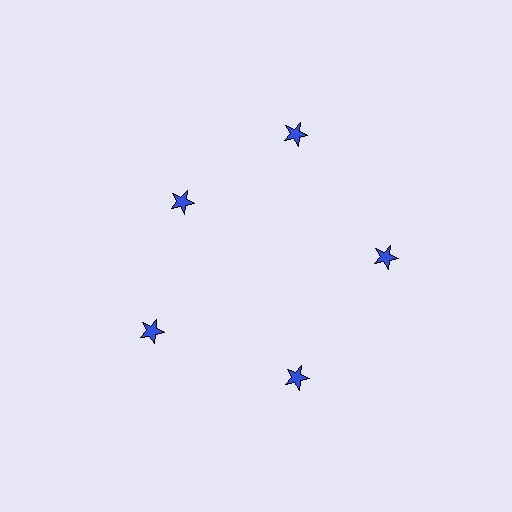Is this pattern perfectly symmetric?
No. The 5 blue stars are arranged in a ring, but one element near the 10 o'clock position is pulled inward toward the center, breaking the 5-fold rotational symmetry.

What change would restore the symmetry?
The symmetry would be restored by moving it outward, back onto the ring so that all 5 stars sit at equal angles and equal distance from the center.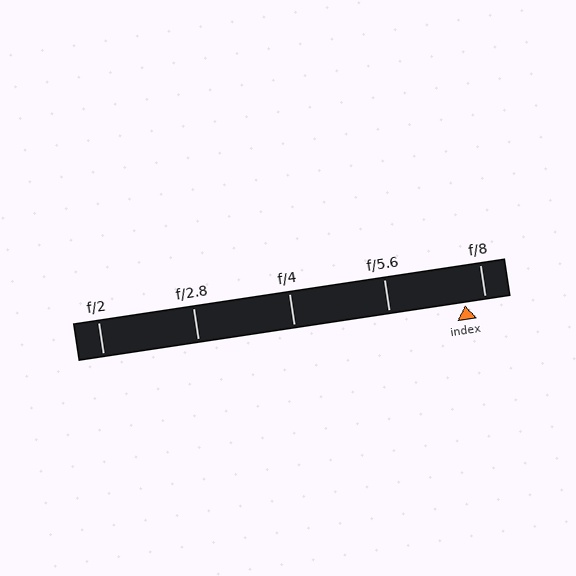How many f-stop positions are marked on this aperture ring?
There are 5 f-stop positions marked.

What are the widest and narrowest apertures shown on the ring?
The widest aperture shown is f/2 and the narrowest is f/8.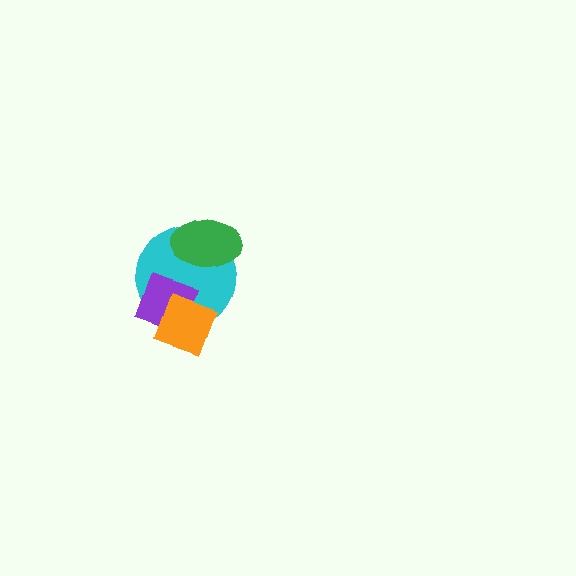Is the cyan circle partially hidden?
Yes, it is partially covered by another shape.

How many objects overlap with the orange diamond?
2 objects overlap with the orange diamond.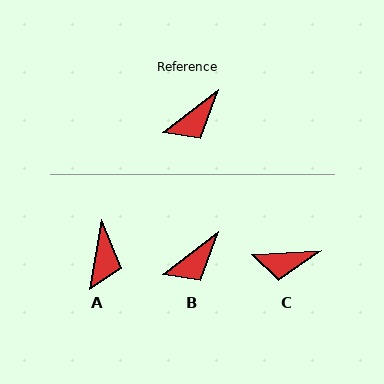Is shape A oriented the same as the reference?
No, it is off by about 42 degrees.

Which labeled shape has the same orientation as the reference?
B.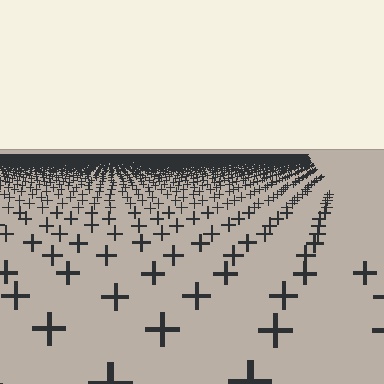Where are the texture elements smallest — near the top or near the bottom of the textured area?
Near the top.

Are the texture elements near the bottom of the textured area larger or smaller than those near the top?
Larger. Near the bottom, elements are closer to the viewer and appear at a bigger on-screen size.